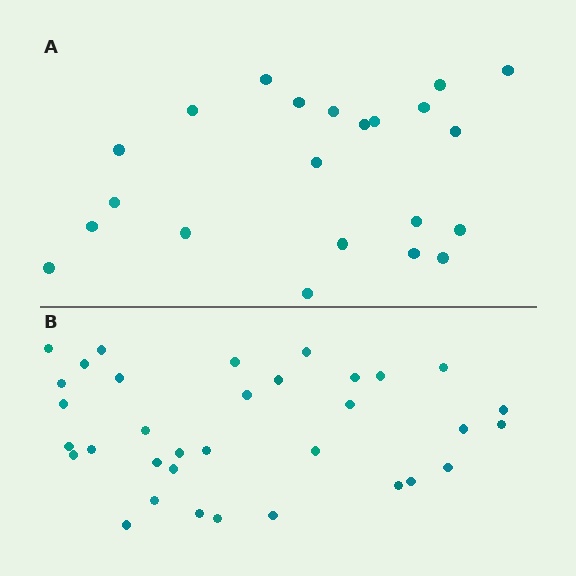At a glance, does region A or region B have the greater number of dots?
Region B (the bottom region) has more dots.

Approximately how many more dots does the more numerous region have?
Region B has roughly 12 or so more dots than region A.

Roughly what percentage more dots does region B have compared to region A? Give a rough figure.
About 55% more.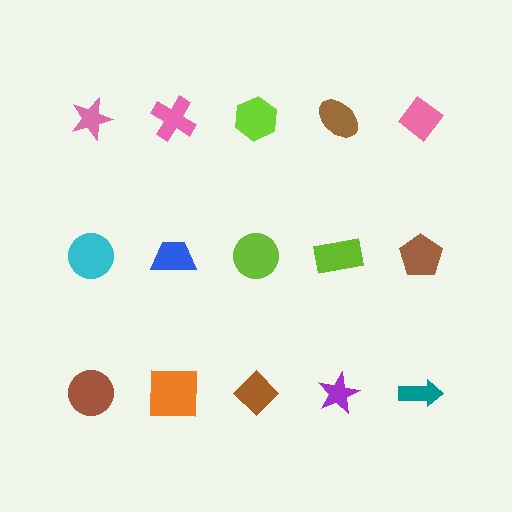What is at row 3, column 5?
A teal arrow.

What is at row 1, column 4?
A brown ellipse.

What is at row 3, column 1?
A brown circle.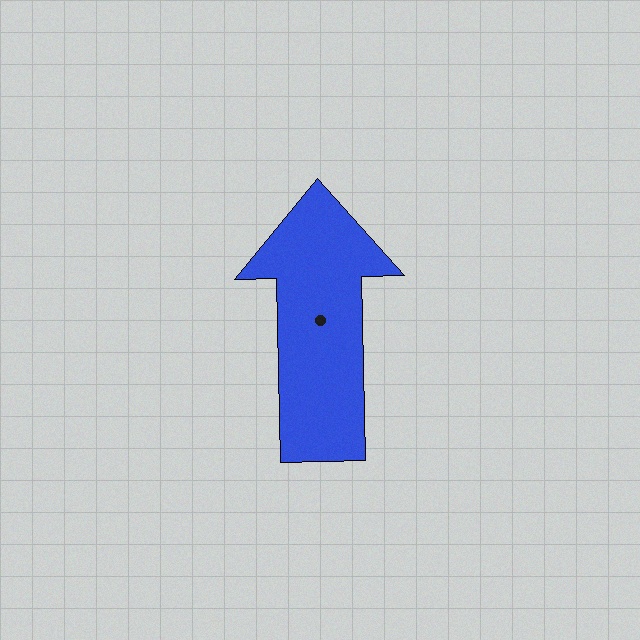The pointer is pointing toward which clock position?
Roughly 12 o'clock.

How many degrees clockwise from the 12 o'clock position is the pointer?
Approximately 359 degrees.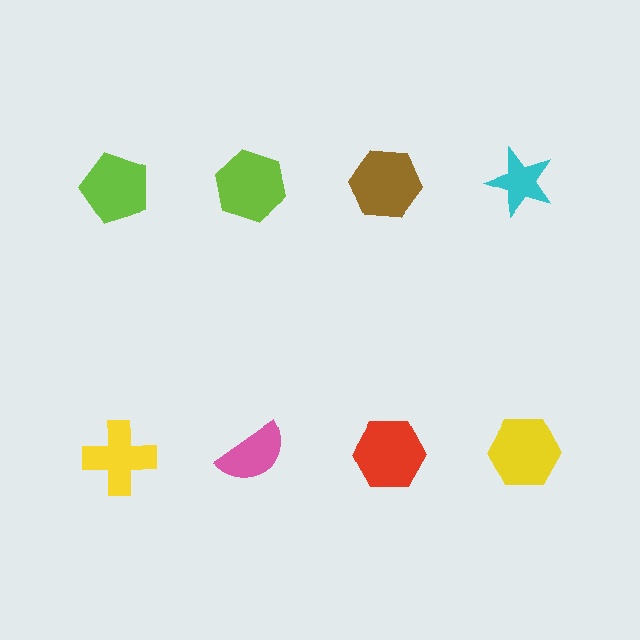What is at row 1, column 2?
A lime hexagon.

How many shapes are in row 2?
4 shapes.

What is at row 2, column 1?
A yellow cross.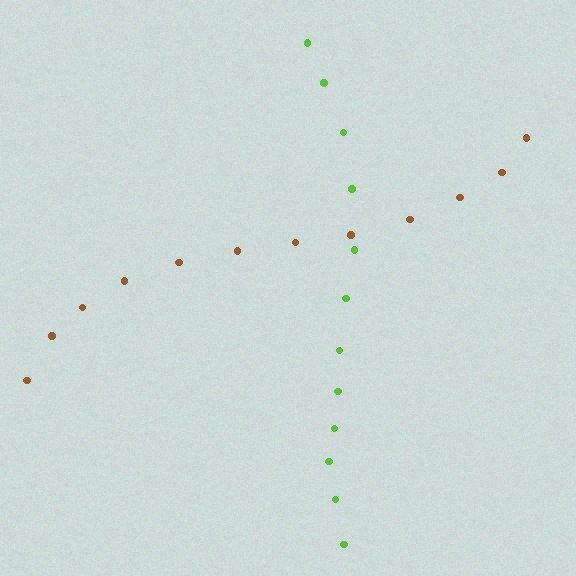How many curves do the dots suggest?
There are 2 distinct paths.